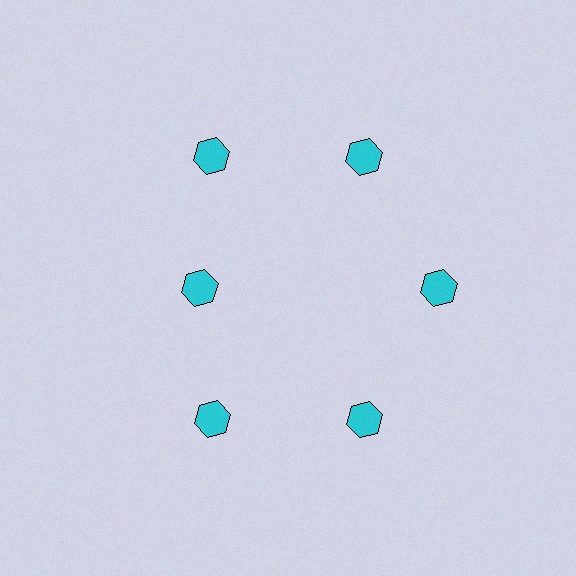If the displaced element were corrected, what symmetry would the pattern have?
It would have 6-fold rotational symmetry — the pattern would map onto itself every 60 degrees.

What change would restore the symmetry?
The symmetry would be restored by moving it outward, back onto the ring so that all 6 hexagons sit at equal angles and equal distance from the center.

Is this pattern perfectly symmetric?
No. The 6 cyan hexagons are arranged in a ring, but one element near the 9 o'clock position is pulled inward toward the center, breaking the 6-fold rotational symmetry.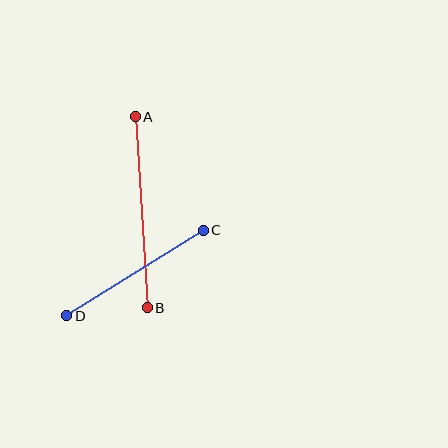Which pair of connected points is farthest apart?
Points A and B are farthest apart.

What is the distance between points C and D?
The distance is approximately 161 pixels.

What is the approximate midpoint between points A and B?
The midpoint is at approximately (141, 212) pixels.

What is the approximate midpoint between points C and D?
The midpoint is at approximately (135, 273) pixels.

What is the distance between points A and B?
The distance is approximately 192 pixels.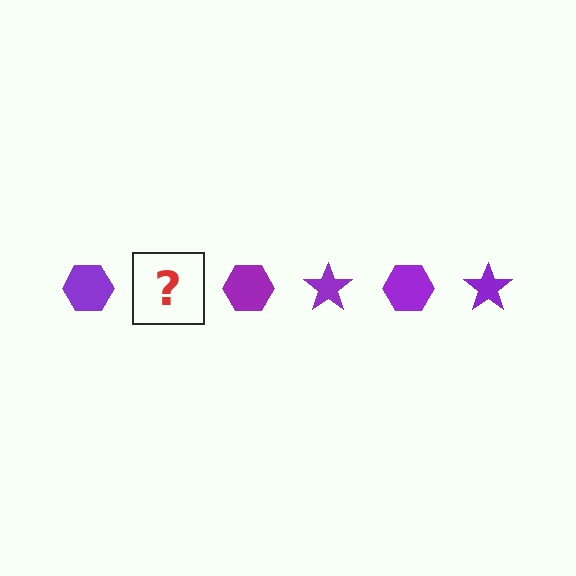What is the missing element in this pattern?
The missing element is a purple star.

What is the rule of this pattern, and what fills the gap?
The rule is that the pattern cycles through hexagon, star shapes in purple. The gap should be filled with a purple star.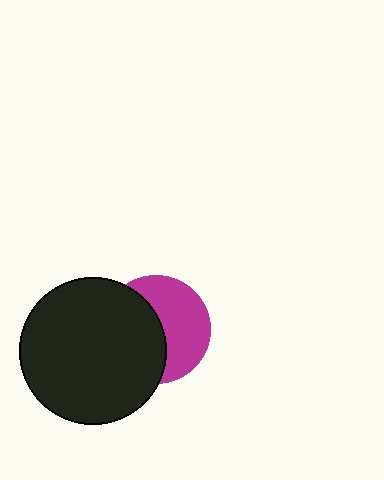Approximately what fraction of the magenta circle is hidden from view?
Roughly 50% of the magenta circle is hidden behind the black circle.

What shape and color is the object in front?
The object in front is a black circle.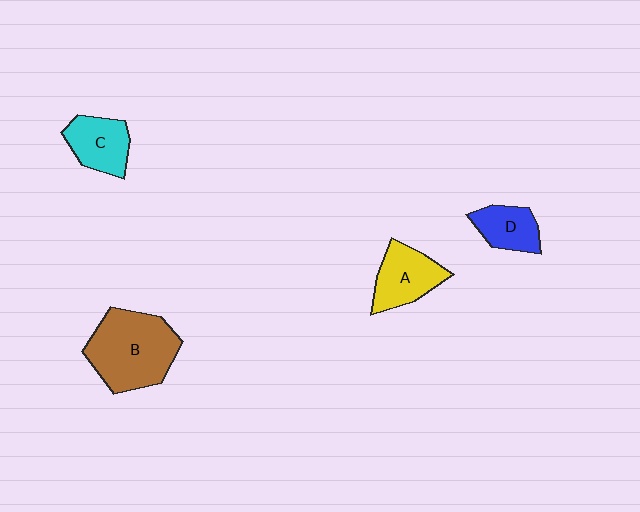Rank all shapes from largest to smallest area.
From largest to smallest: B (brown), A (yellow), C (cyan), D (blue).